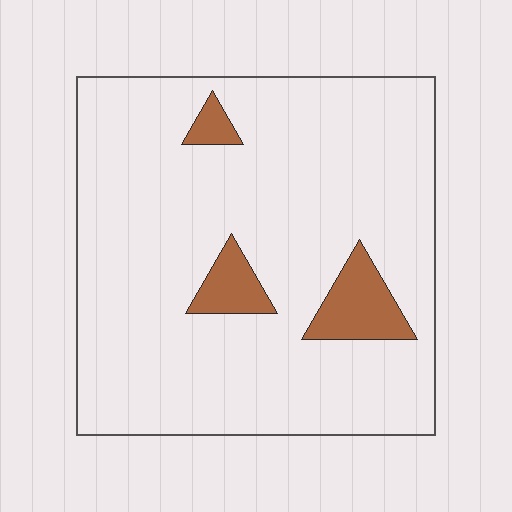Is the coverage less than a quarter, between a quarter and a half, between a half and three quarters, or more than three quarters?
Less than a quarter.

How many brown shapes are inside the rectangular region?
3.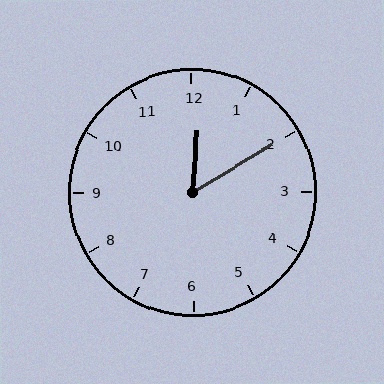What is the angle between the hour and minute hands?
Approximately 55 degrees.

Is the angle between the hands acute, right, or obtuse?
It is acute.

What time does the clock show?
12:10.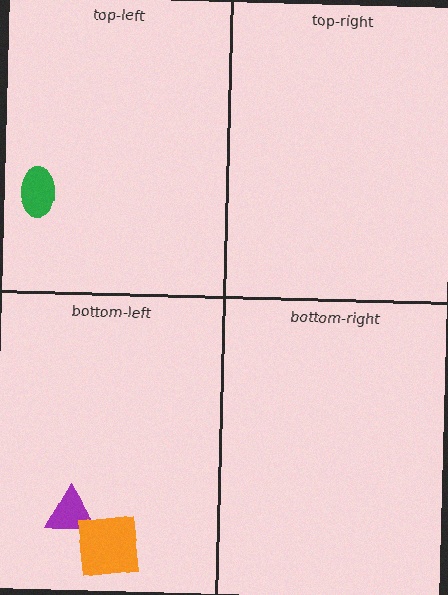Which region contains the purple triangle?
The bottom-left region.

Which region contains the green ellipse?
The top-left region.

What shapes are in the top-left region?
The green ellipse.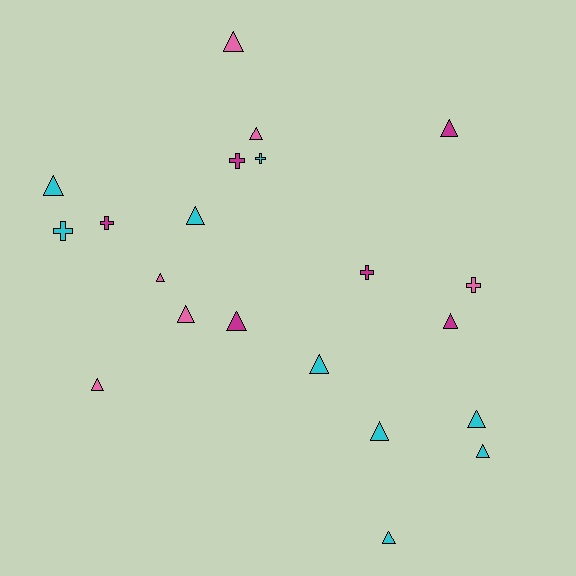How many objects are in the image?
There are 21 objects.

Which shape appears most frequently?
Triangle, with 15 objects.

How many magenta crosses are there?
There are 3 magenta crosses.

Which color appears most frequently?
Cyan, with 9 objects.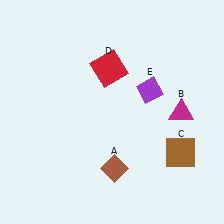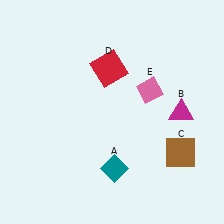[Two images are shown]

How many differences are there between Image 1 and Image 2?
There are 2 differences between the two images.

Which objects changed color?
A changed from brown to teal. E changed from purple to pink.